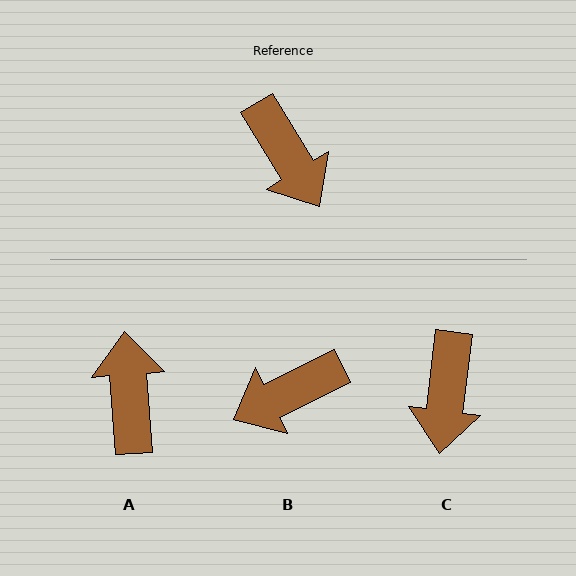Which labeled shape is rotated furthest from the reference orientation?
A, about 153 degrees away.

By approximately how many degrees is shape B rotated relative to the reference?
Approximately 95 degrees clockwise.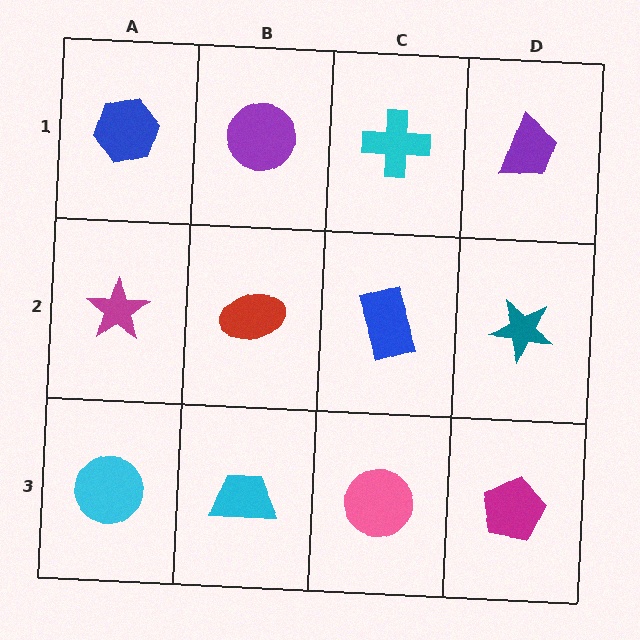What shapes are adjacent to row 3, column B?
A red ellipse (row 2, column B), a cyan circle (row 3, column A), a pink circle (row 3, column C).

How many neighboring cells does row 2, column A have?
3.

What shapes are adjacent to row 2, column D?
A purple trapezoid (row 1, column D), a magenta pentagon (row 3, column D), a blue rectangle (row 2, column C).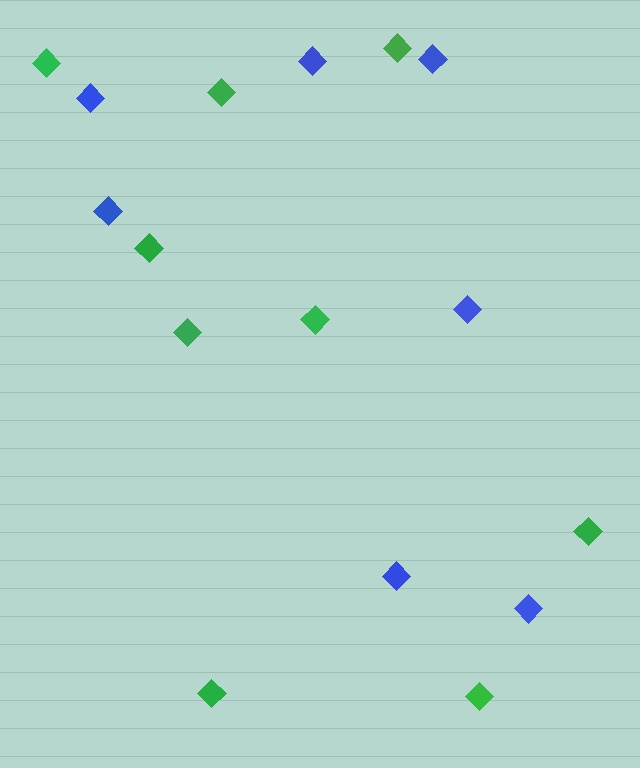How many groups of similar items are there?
There are 2 groups: one group of green diamonds (9) and one group of blue diamonds (7).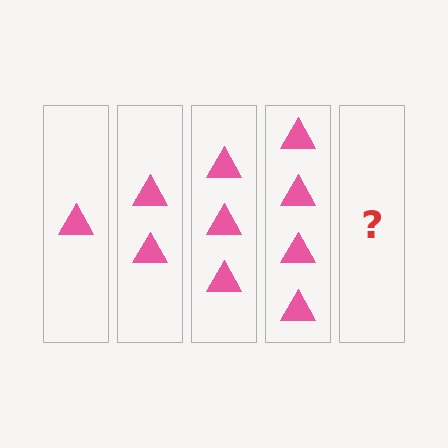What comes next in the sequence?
The next element should be 5 triangles.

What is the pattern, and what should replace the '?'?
The pattern is that each step adds one more triangle. The '?' should be 5 triangles.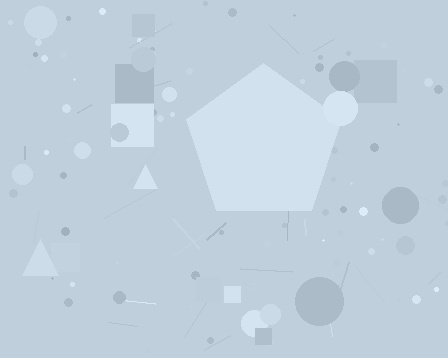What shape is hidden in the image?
A pentagon is hidden in the image.